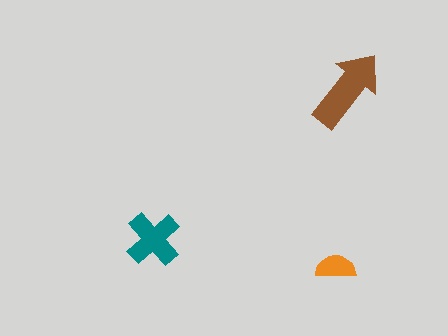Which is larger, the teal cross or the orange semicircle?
The teal cross.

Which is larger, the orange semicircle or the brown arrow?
The brown arrow.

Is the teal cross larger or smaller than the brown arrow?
Smaller.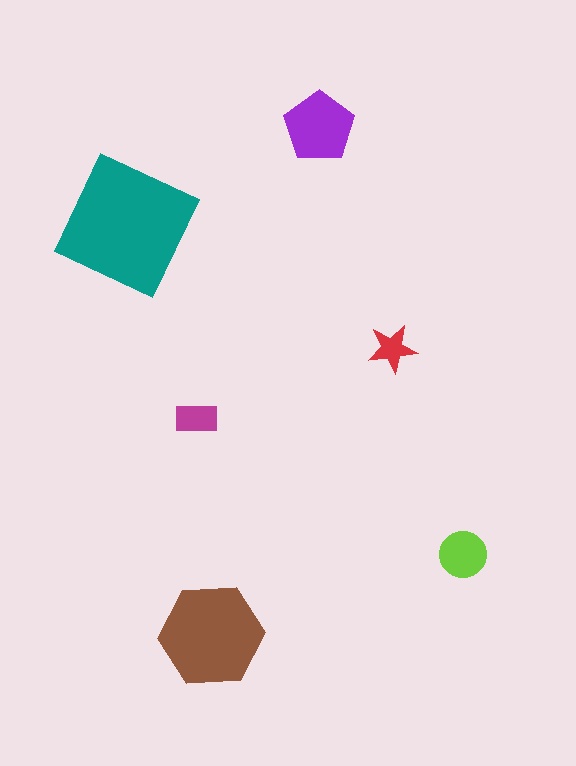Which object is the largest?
The teal square.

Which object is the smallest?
The red star.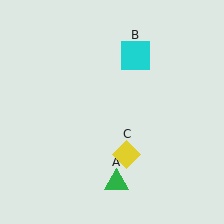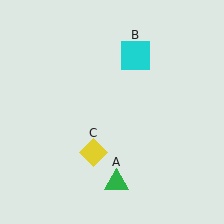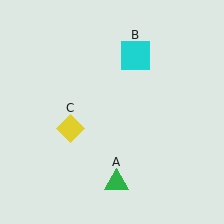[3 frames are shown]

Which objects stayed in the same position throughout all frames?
Green triangle (object A) and cyan square (object B) remained stationary.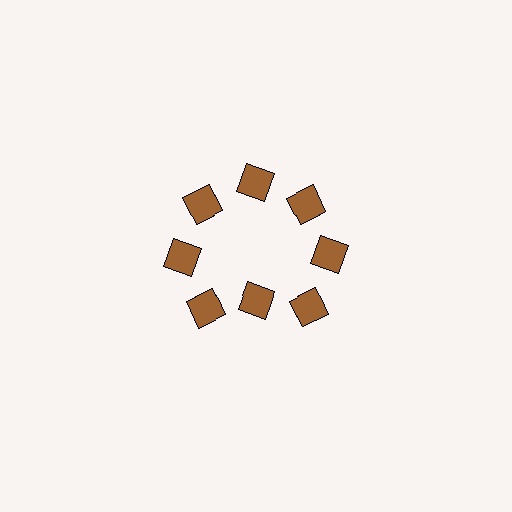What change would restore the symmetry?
The symmetry would be restored by moving it outward, back onto the ring so that all 8 diamonds sit at equal angles and equal distance from the center.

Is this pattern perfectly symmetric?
No. The 8 brown diamonds are arranged in a ring, but one element near the 6 o'clock position is pulled inward toward the center, breaking the 8-fold rotational symmetry.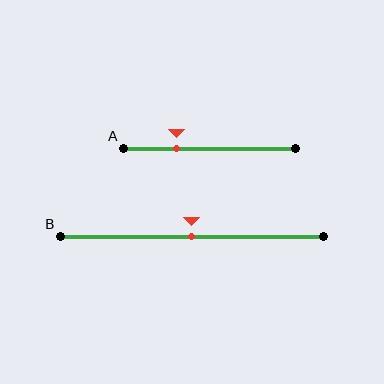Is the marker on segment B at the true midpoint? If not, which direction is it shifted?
Yes, the marker on segment B is at the true midpoint.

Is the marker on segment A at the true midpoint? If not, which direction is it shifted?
No, the marker on segment A is shifted to the left by about 19% of the segment length.